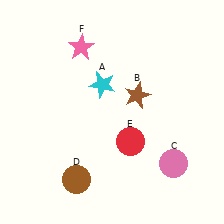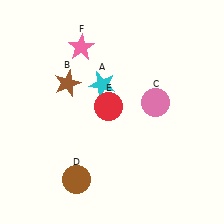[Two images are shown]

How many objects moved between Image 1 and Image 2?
3 objects moved between the two images.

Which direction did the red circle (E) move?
The red circle (E) moved up.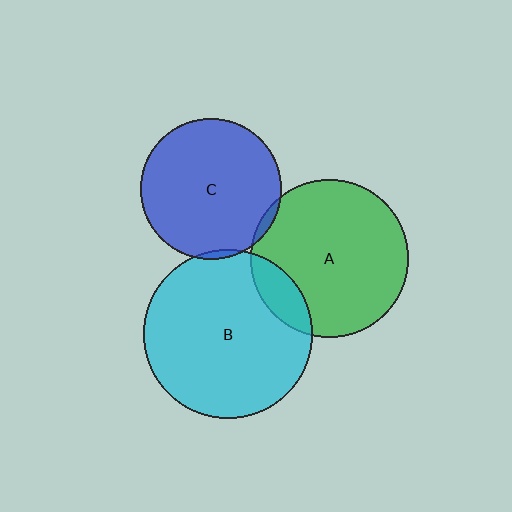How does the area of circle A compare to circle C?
Approximately 1.2 times.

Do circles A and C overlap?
Yes.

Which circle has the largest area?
Circle B (cyan).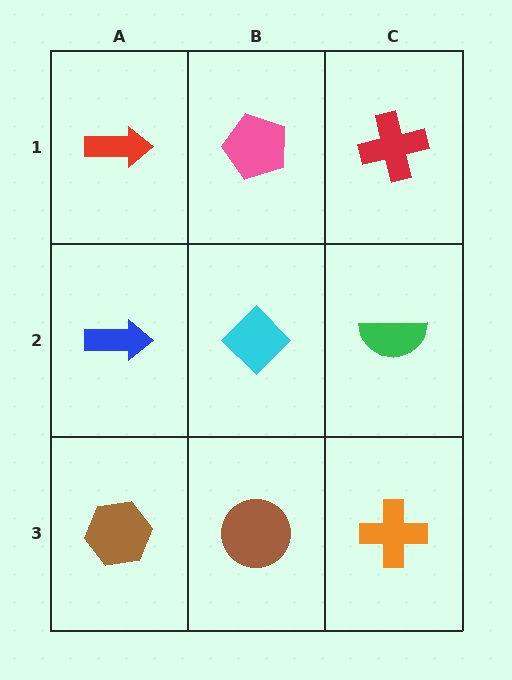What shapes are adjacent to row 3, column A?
A blue arrow (row 2, column A), a brown circle (row 3, column B).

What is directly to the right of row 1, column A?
A pink pentagon.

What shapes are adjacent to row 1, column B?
A cyan diamond (row 2, column B), a red arrow (row 1, column A), a red cross (row 1, column C).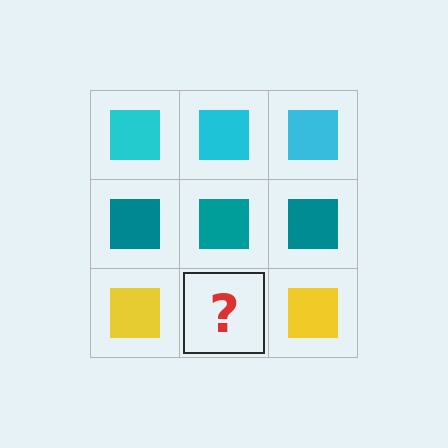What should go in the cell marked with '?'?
The missing cell should contain a yellow square.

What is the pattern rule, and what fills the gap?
The rule is that each row has a consistent color. The gap should be filled with a yellow square.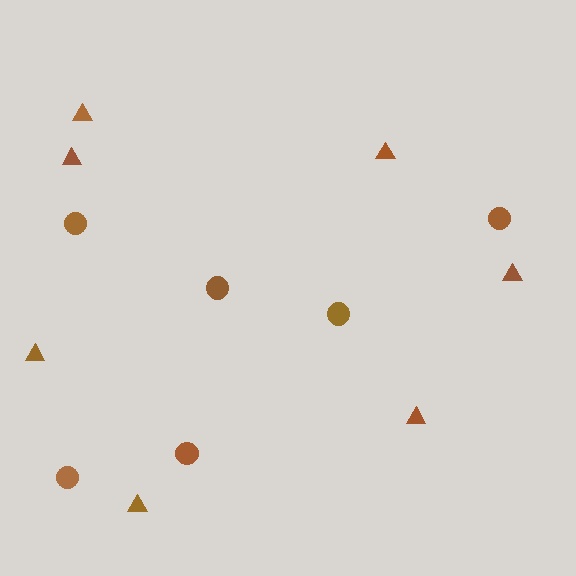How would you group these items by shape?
There are 2 groups: one group of triangles (7) and one group of circles (6).